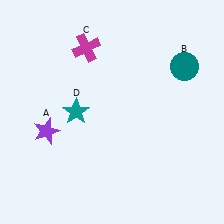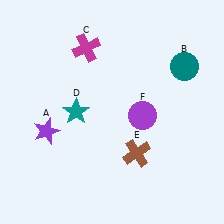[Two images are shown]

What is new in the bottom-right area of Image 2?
A purple circle (F) was added in the bottom-right area of Image 2.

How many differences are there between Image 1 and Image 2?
There are 2 differences between the two images.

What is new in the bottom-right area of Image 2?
A brown cross (E) was added in the bottom-right area of Image 2.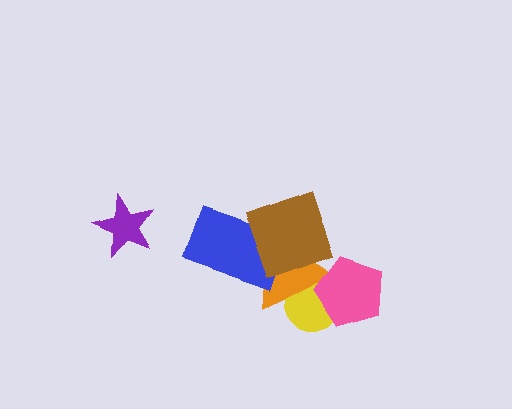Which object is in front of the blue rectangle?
The brown diamond is in front of the blue rectangle.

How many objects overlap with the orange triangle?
4 objects overlap with the orange triangle.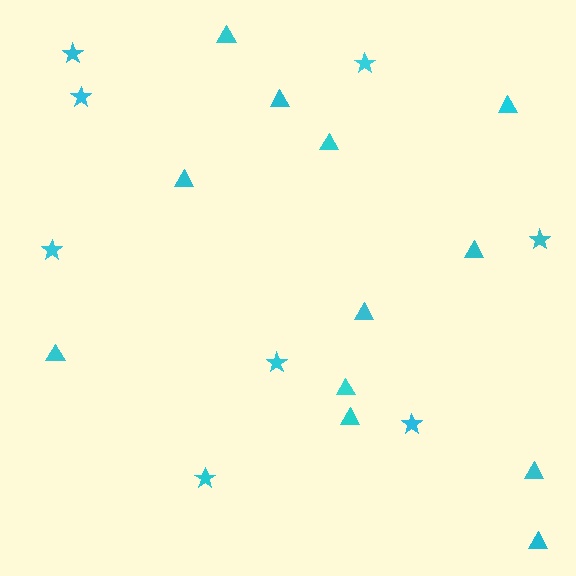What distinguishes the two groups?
There are 2 groups: one group of triangles (12) and one group of stars (8).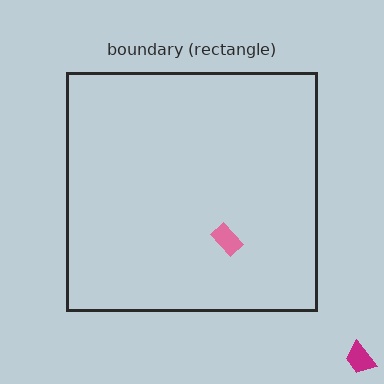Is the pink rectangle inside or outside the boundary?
Inside.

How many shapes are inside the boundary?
1 inside, 1 outside.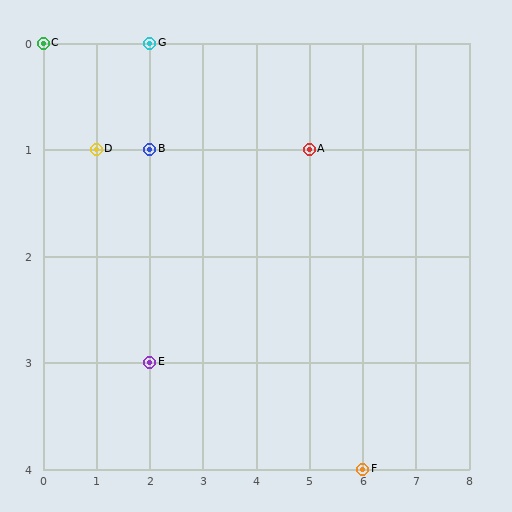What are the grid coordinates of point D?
Point D is at grid coordinates (1, 1).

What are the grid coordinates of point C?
Point C is at grid coordinates (0, 0).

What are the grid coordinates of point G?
Point G is at grid coordinates (2, 0).